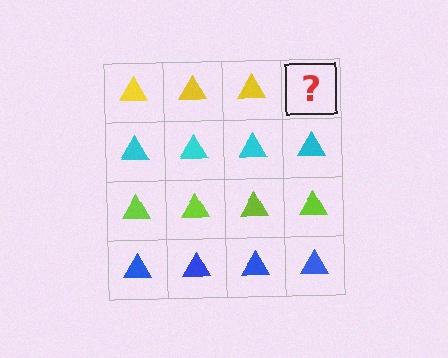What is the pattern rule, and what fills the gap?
The rule is that each row has a consistent color. The gap should be filled with a yellow triangle.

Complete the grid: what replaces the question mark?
The question mark should be replaced with a yellow triangle.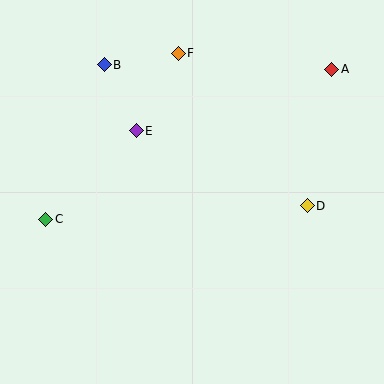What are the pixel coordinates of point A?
Point A is at (332, 69).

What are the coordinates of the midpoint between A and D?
The midpoint between A and D is at (319, 137).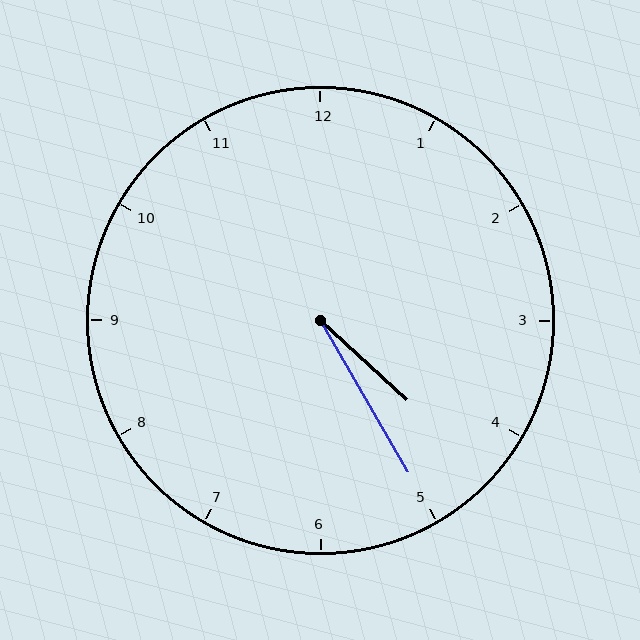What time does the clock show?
4:25.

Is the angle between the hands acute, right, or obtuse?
It is acute.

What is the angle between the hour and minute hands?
Approximately 18 degrees.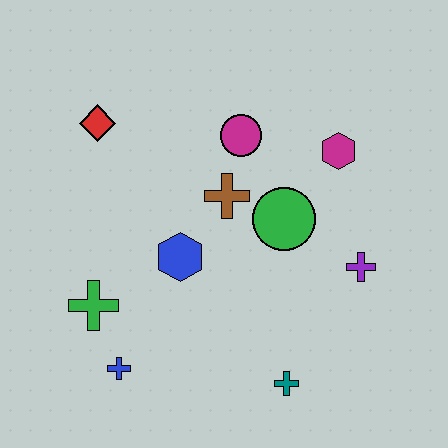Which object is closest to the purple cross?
The green circle is closest to the purple cross.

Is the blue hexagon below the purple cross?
No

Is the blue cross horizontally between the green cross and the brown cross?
Yes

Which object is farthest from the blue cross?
The magenta hexagon is farthest from the blue cross.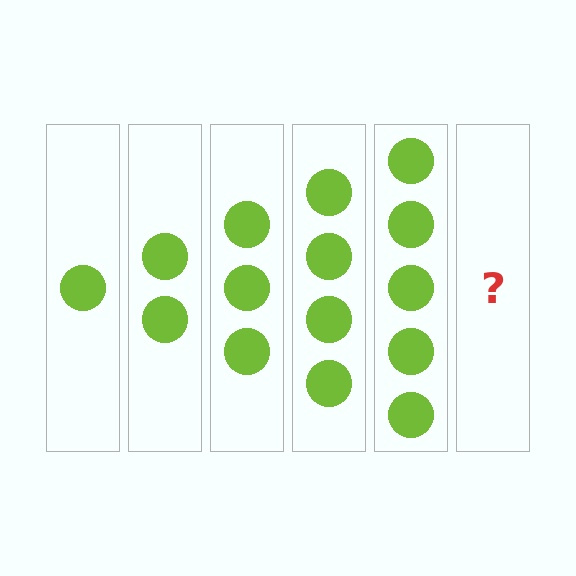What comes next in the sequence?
The next element should be 6 circles.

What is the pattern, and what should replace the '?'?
The pattern is that each step adds one more circle. The '?' should be 6 circles.